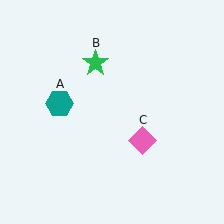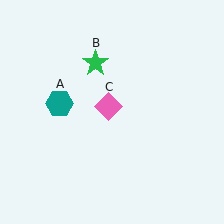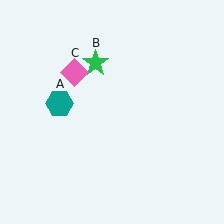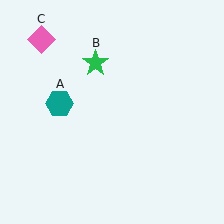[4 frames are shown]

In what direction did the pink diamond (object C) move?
The pink diamond (object C) moved up and to the left.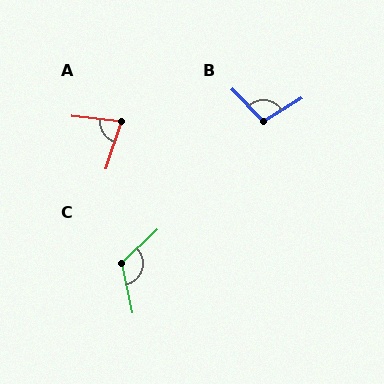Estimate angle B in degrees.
Approximately 103 degrees.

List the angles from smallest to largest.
A (78°), B (103°), C (122°).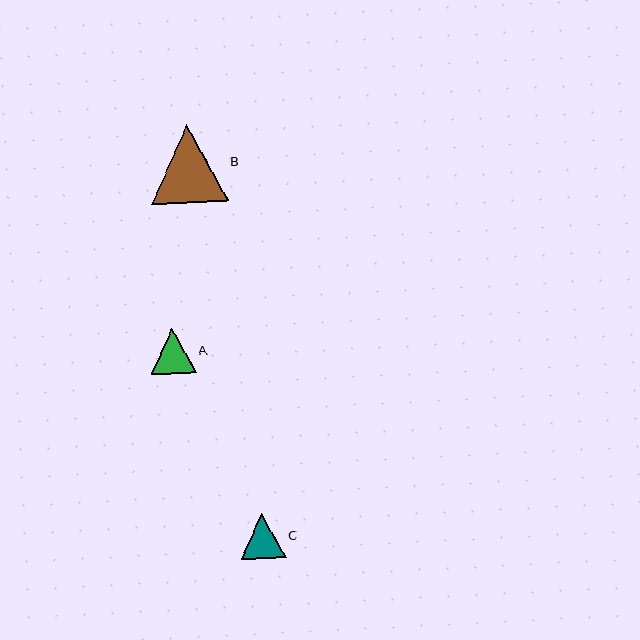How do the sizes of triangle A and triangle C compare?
Triangle A and triangle C are approximately the same size.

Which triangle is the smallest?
Triangle C is the smallest with a size of approximately 45 pixels.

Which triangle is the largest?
Triangle B is the largest with a size of approximately 77 pixels.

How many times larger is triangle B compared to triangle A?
Triangle B is approximately 1.7 times the size of triangle A.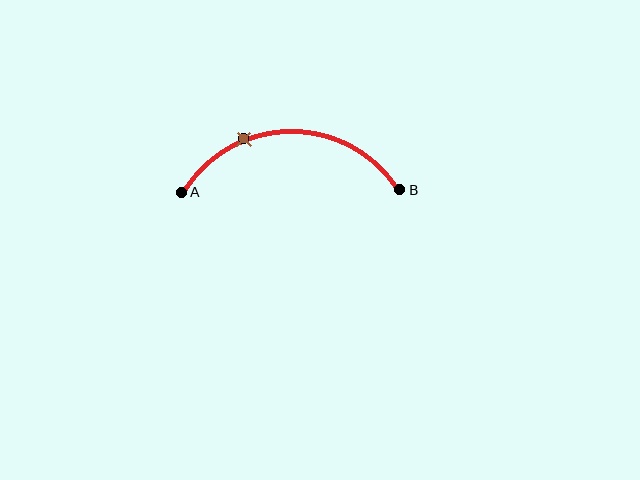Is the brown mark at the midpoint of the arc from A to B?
No. The brown mark lies on the arc but is closer to endpoint A. The arc midpoint would be at the point on the curve equidistant along the arc from both A and B.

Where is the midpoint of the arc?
The arc midpoint is the point on the curve farthest from the straight line joining A and B. It sits above that line.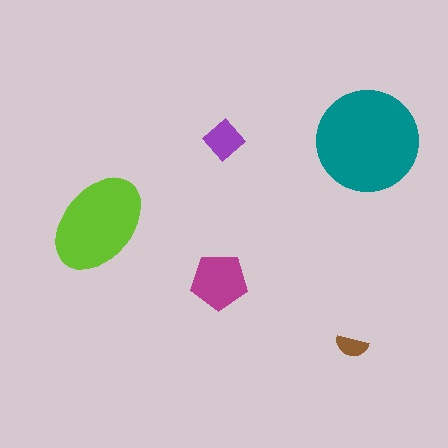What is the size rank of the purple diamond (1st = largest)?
4th.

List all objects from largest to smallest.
The teal circle, the lime ellipse, the magenta pentagon, the purple diamond, the brown semicircle.